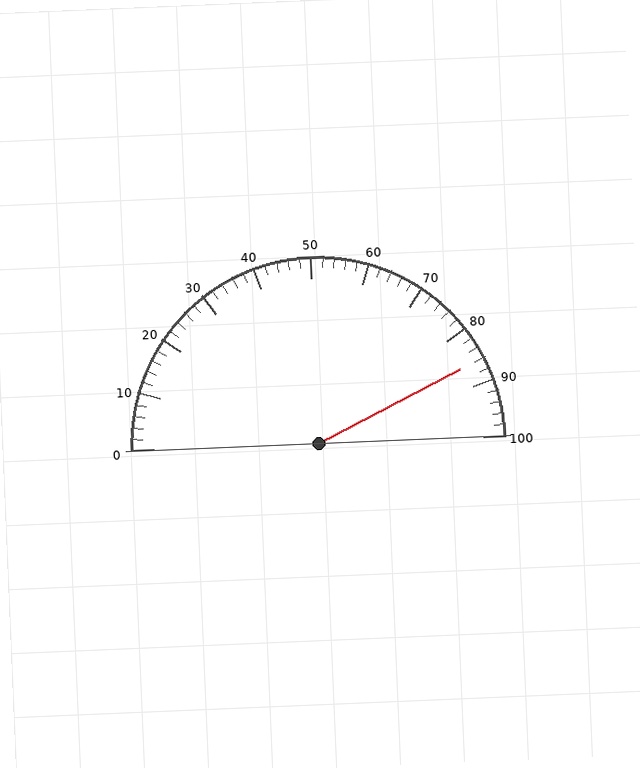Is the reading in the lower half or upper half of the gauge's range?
The reading is in the upper half of the range (0 to 100).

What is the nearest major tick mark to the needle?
The nearest major tick mark is 90.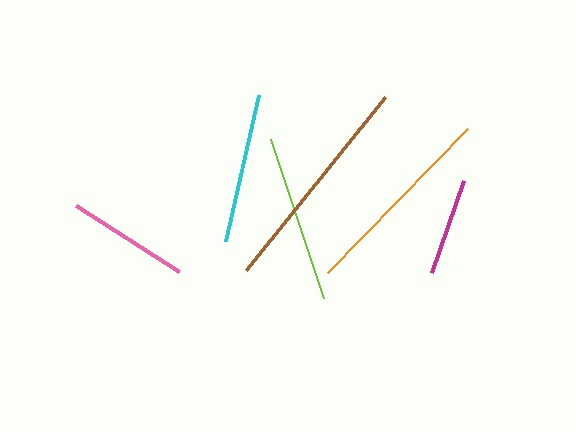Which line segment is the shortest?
The magenta line is the shortest at approximately 97 pixels.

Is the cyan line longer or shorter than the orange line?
The orange line is longer than the cyan line.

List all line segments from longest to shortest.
From longest to shortest: brown, orange, lime, cyan, pink, magenta.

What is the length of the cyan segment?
The cyan segment is approximately 150 pixels long.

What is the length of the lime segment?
The lime segment is approximately 167 pixels long.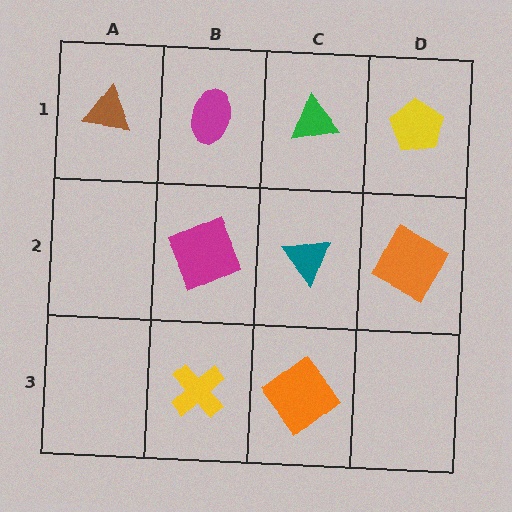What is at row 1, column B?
A magenta ellipse.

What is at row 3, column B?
A yellow cross.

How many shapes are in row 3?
2 shapes.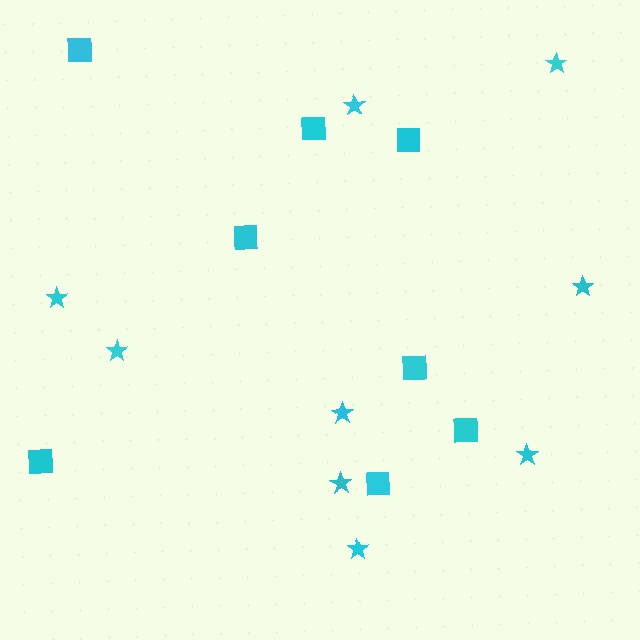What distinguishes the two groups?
There are 2 groups: one group of stars (9) and one group of squares (8).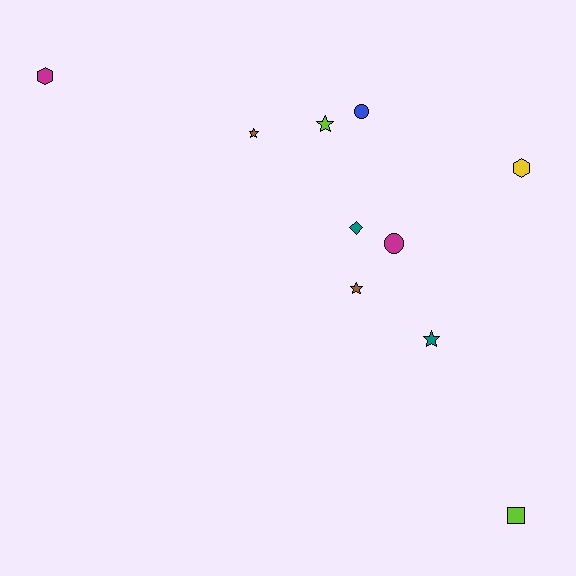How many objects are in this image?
There are 10 objects.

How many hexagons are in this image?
There are 2 hexagons.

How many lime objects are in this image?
There are 2 lime objects.